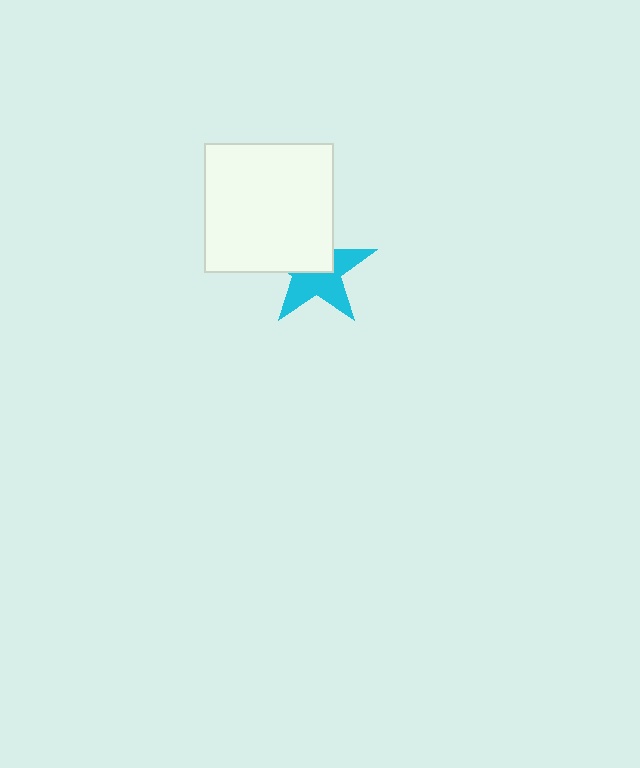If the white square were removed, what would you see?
You would see the complete cyan star.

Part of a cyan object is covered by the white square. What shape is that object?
It is a star.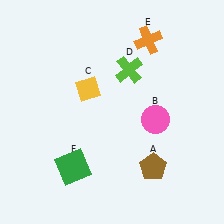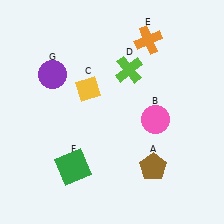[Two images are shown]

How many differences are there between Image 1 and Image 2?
There is 1 difference between the two images.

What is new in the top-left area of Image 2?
A purple circle (G) was added in the top-left area of Image 2.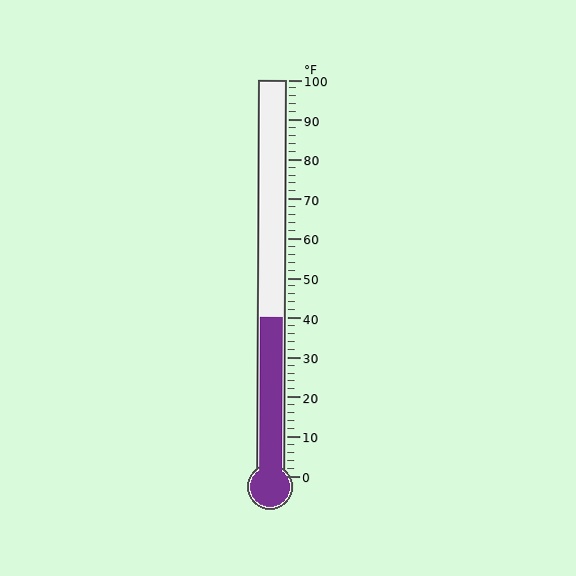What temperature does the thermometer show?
The thermometer shows approximately 40°F.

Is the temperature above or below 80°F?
The temperature is below 80°F.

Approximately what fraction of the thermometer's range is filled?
The thermometer is filled to approximately 40% of its range.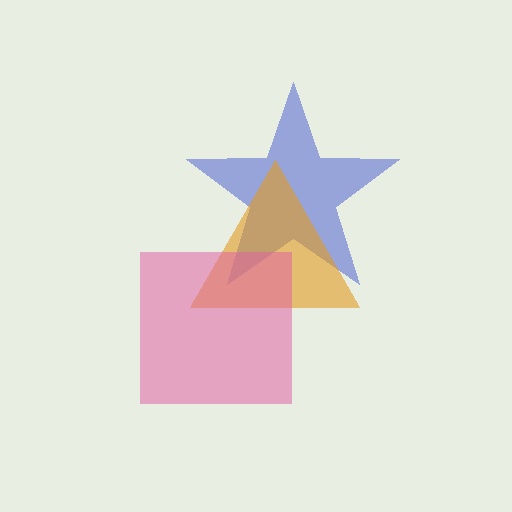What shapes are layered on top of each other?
The layered shapes are: a blue star, an orange triangle, a pink square.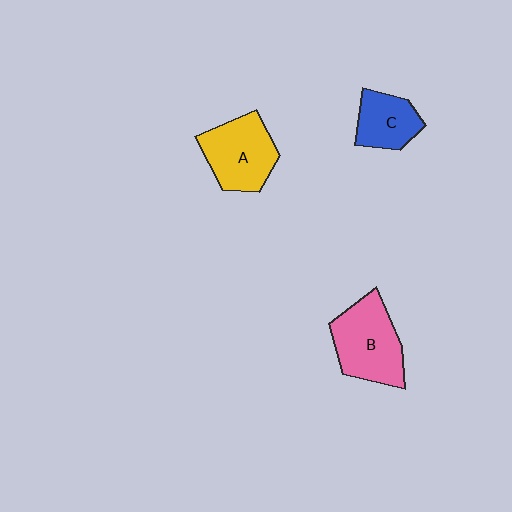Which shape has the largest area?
Shape B (pink).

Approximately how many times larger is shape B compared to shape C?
Approximately 1.6 times.